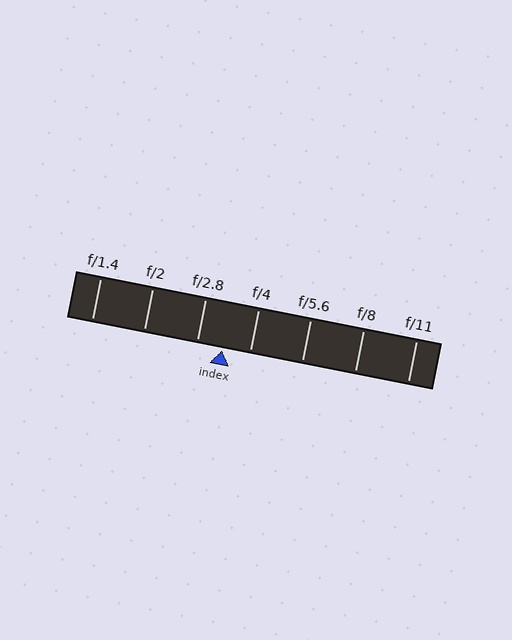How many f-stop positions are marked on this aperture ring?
There are 7 f-stop positions marked.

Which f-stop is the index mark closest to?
The index mark is closest to f/2.8.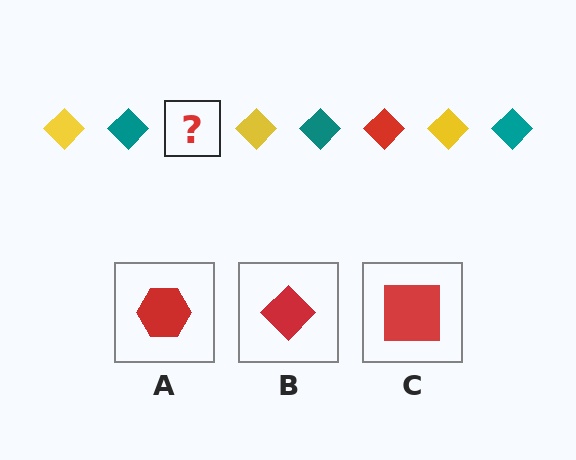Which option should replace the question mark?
Option B.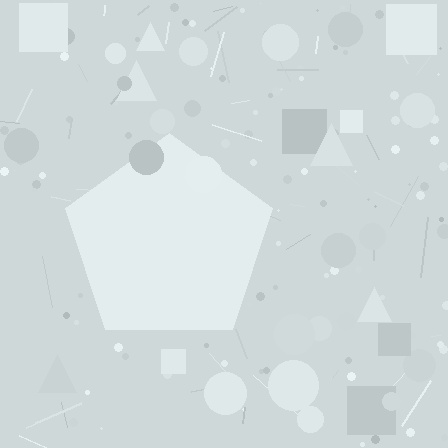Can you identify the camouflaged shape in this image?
The camouflaged shape is a pentagon.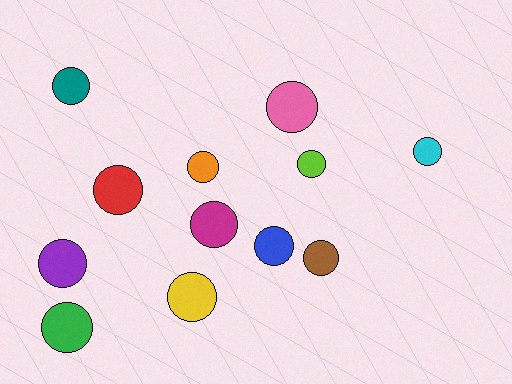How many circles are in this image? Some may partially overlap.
There are 12 circles.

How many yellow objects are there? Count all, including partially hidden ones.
There is 1 yellow object.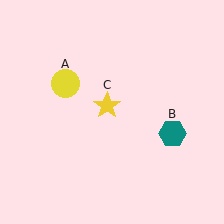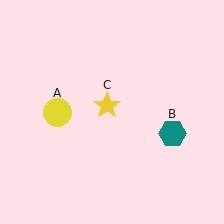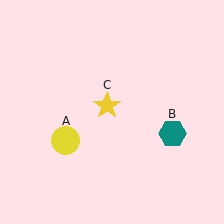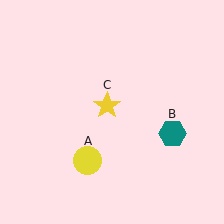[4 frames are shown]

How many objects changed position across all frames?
1 object changed position: yellow circle (object A).